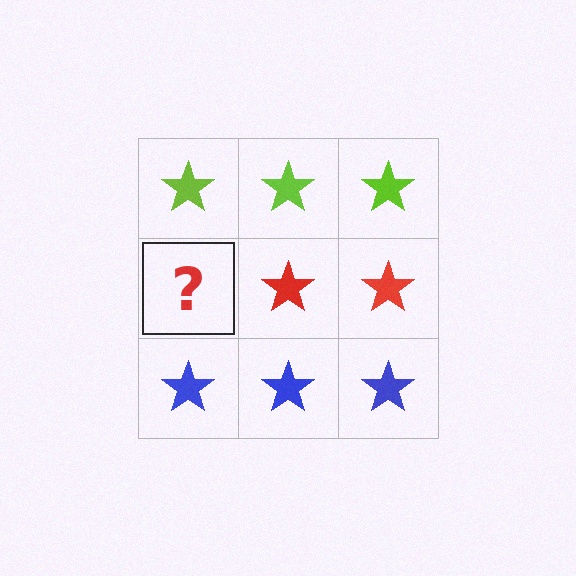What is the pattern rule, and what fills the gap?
The rule is that each row has a consistent color. The gap should be filled with a red star.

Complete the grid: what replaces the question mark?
The question mark should be replaced with a red star.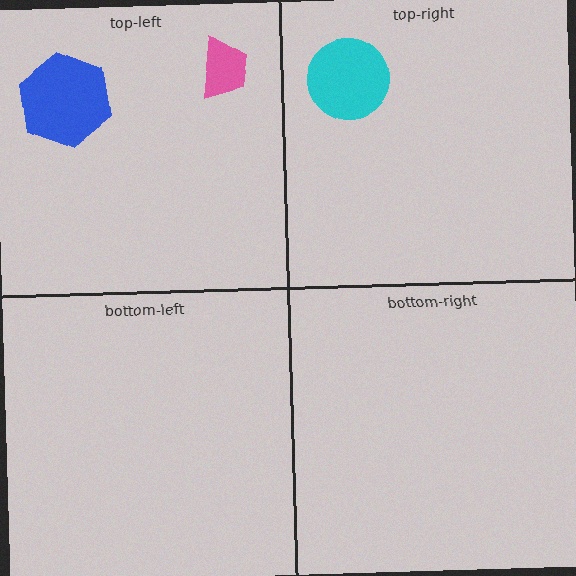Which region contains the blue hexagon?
The top-left region.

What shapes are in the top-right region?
The cyan circle.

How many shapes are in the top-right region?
1.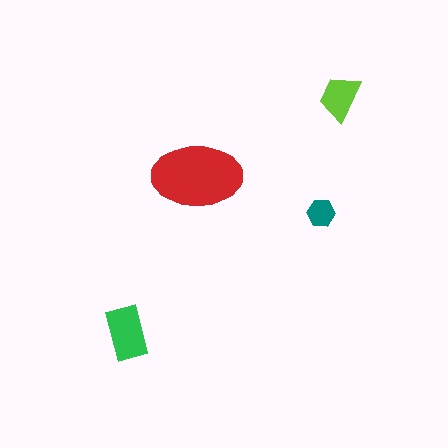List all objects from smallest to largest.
The teal hexagon, the lime trapezoid, the green rectangle, the red ellipse.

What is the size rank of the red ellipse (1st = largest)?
1st.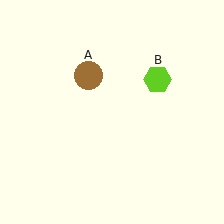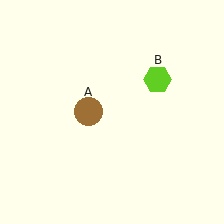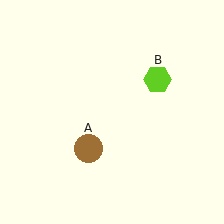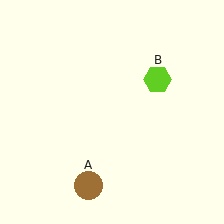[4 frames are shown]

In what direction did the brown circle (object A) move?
The brown circle (object A) moved down.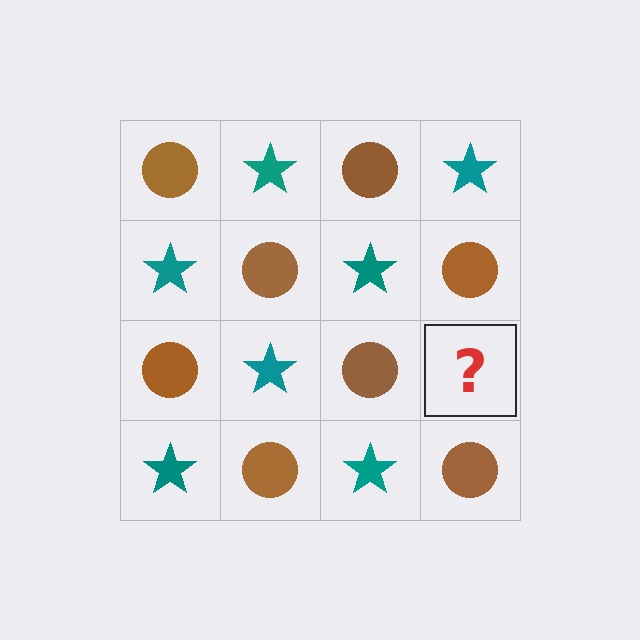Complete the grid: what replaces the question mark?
The question mark should be replaced with a teal star.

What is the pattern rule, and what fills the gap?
The rule is that it alternates brown circle and teal star in a checkerboard pattern. The gap should be filled with a teal star.